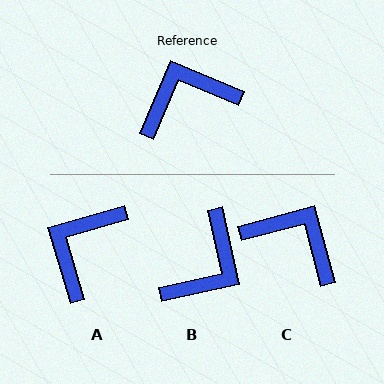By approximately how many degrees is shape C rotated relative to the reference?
Approximately 52 degrees clockwise.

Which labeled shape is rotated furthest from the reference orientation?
B, about 145 degrees away.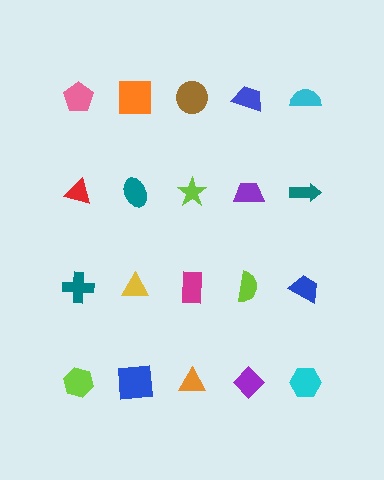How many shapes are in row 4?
5 shapes.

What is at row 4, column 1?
A lime hexagon.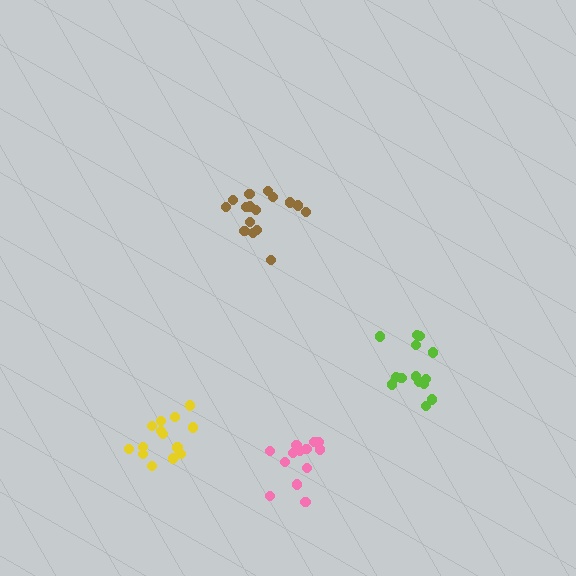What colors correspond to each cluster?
The clusters are colored: brown, yellow, pink, lime.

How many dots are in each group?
Group 1: 16 dots, Group 2: 14 dots, Group 3: 13 dots, Group 4: 14 dots (57 total).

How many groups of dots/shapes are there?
There are 4 groups.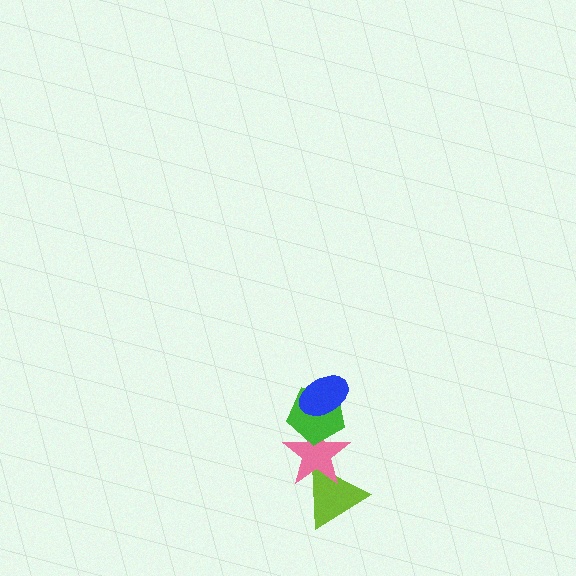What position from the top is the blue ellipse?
The blue ellipse is 1st from the top.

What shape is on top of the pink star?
The green pentagon is on top of the pink star.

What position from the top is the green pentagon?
The green pentagon is 2nd from the top.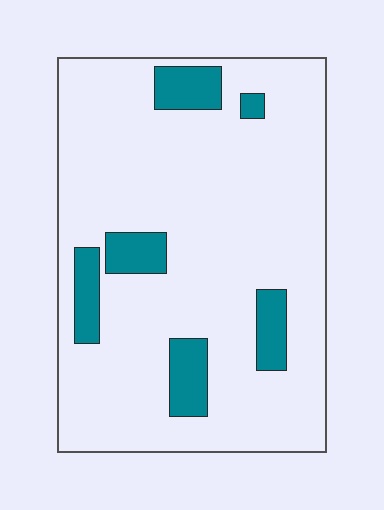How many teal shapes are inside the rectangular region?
6.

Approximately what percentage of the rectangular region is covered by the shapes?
Approximately 15%.